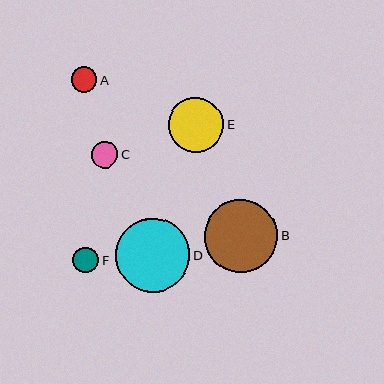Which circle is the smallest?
Circle F is the smallest with a size of approximately 26 pixels.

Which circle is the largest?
Circle D is the largest with a size of approximately 74 pixels.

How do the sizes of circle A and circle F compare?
Circle A and circle F are approximately the same size.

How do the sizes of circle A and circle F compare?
Circle A and circle F are approximately the same size.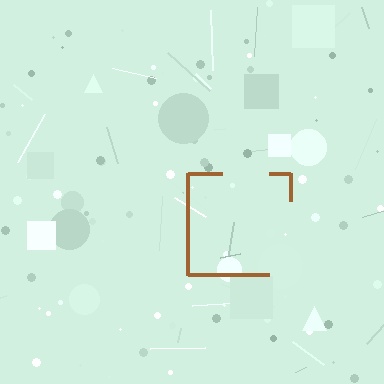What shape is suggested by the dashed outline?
The dashed outline suggests a square.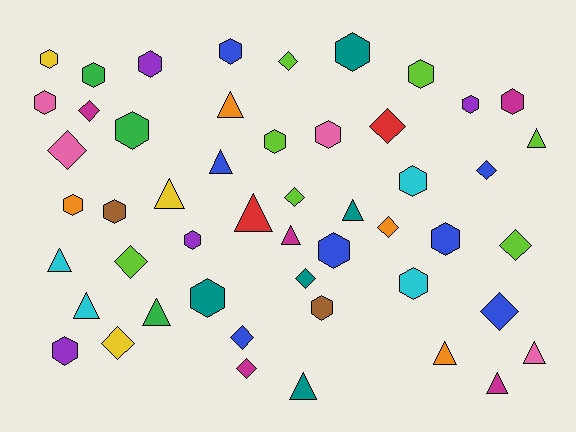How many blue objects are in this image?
There are 7 blue objects.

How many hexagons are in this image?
There are 22 hexagons.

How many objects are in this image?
There are 50 objects.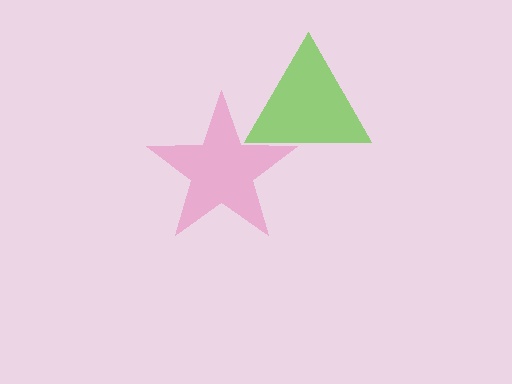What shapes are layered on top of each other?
The layered shapes are: a lime triangle, a pink star.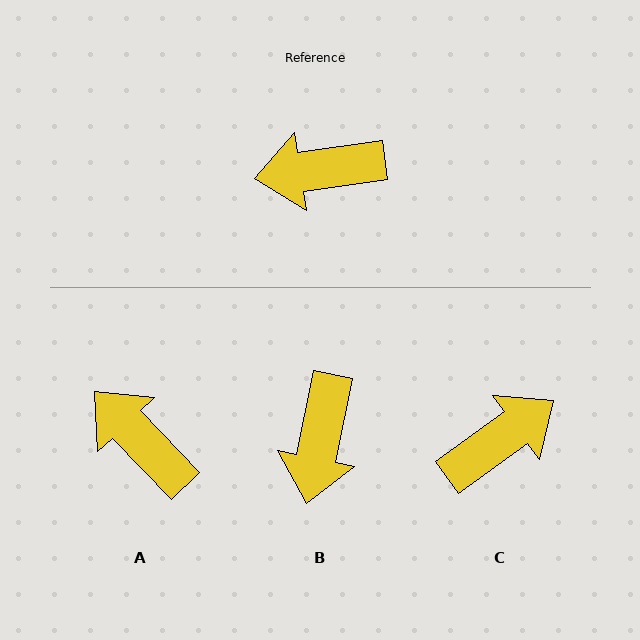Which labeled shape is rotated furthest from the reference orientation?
C, about 152 degrees away.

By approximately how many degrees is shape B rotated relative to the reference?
Approximately 70 degrees counter-clockwise.